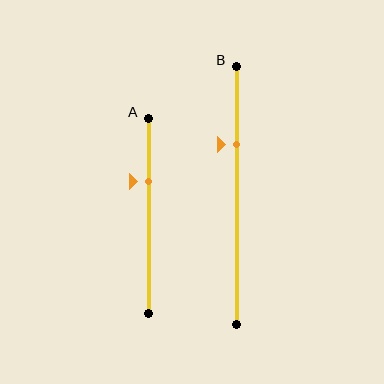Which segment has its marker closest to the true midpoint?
Segment A has its marker closest to the true midpoint.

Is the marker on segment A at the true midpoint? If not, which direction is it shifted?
No, the marker on segment A is shifted upward by about 18% of the segment length.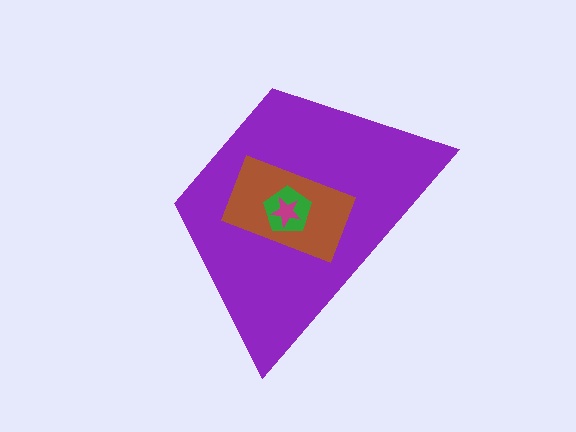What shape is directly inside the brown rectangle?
The green pentagon.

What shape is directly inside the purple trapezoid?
The brown rectangle.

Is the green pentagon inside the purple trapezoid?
Yes.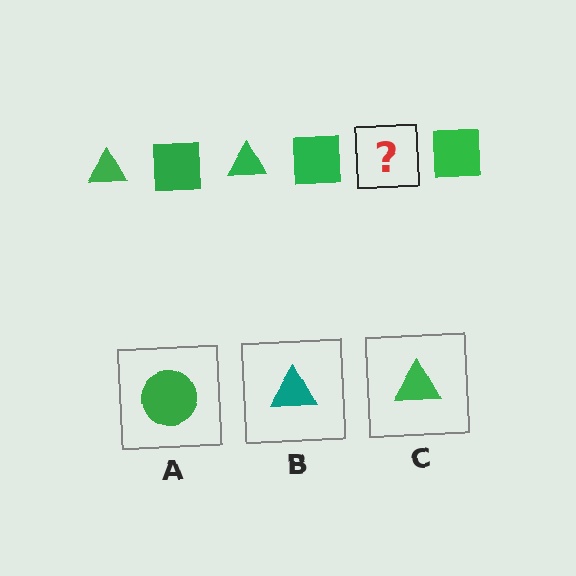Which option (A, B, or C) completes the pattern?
C.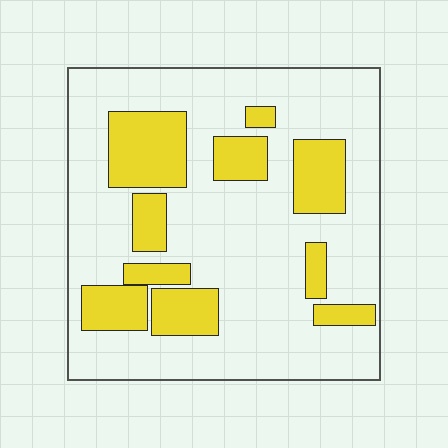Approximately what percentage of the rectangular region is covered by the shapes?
Approximately 25%.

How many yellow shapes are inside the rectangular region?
10.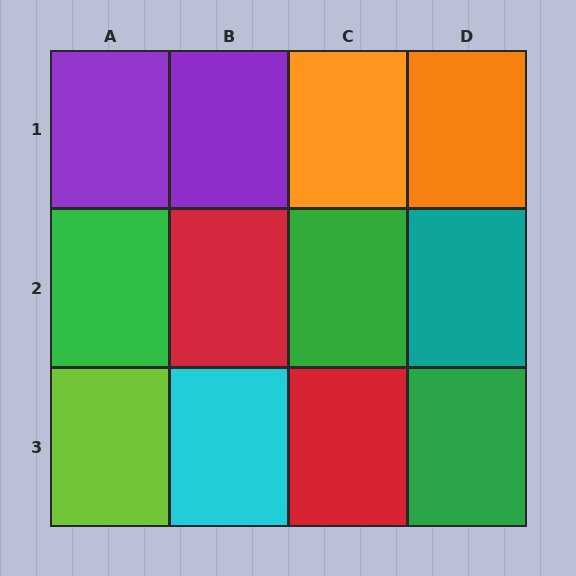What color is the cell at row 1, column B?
Purple.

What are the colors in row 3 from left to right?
Lime, cyan, red, green.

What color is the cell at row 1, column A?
Purple.